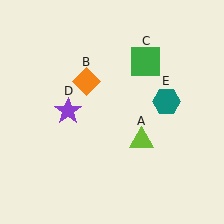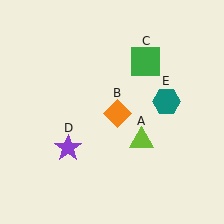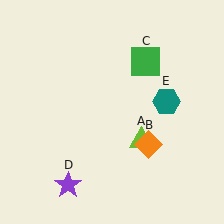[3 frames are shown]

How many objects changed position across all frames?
2 objects changed position: orange diamond (object B), purple star (object D).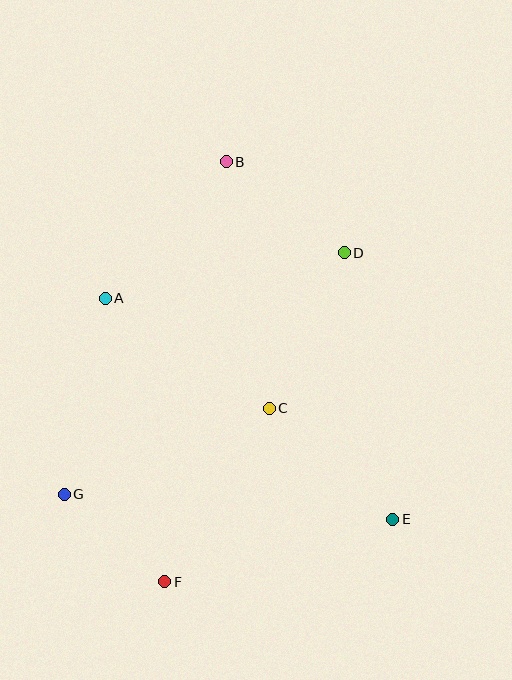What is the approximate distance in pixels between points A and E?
The distance between A and E is approximately 363 pixels.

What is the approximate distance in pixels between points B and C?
The distance between B and C is approximately 250 pixels.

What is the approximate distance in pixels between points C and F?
The distance between C and F is approximately 203 pixels.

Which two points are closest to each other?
Points F and G are closest to each other.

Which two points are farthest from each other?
Points B and F are farthest from each other.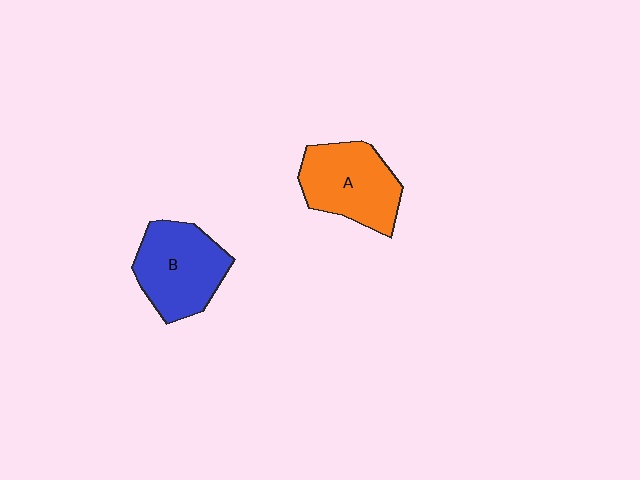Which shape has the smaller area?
Shape A (orange).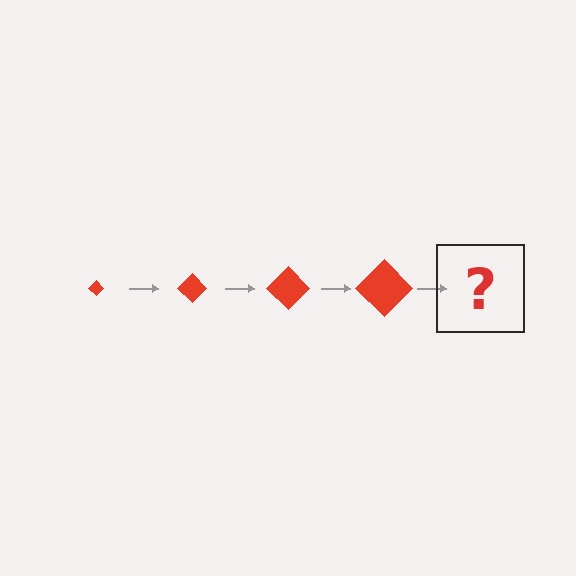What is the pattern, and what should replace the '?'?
The pattern is that the diamond gets progressively larger each step. The '?' should be a red diamond, larger than the previous one.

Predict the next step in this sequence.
The next step is a red diamond, larger than the previous one.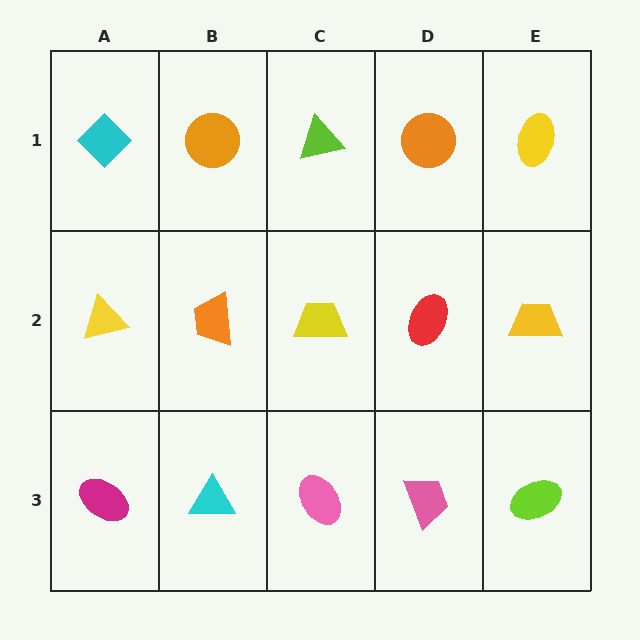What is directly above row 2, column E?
A yellow ellipse.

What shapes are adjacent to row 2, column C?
A lime triangle (row 1, column C), a pink ellipse (row 3, column C), an orange trapezoid (row 2, column B), a red ellipse (row 2, column D).